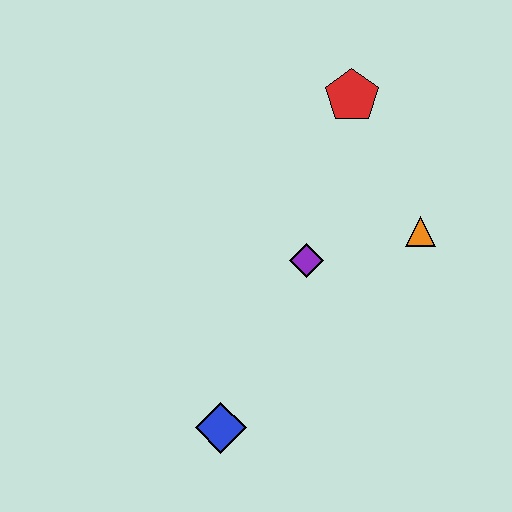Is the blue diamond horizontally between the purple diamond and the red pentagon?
No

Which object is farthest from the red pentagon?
The blue diamond is farthest from the red pentagon.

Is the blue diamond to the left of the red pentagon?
Yes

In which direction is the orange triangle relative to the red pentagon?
The orange triangle is below the red pentagon.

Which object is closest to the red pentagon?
The orange triangle is closest to the red pentagon.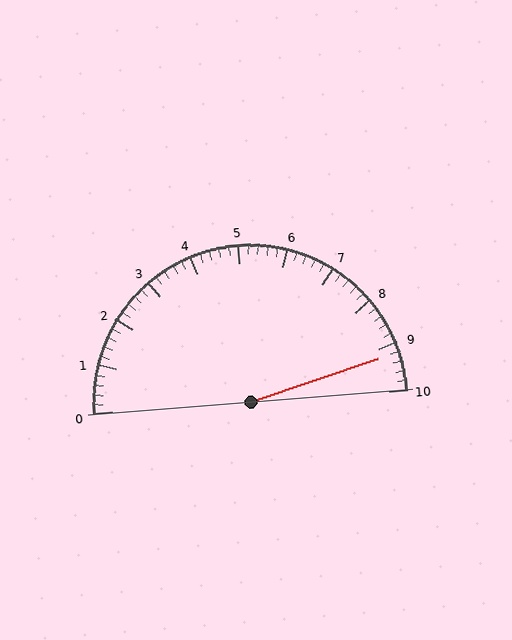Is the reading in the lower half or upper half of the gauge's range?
The reading is in the upper half of the range (0 to 10).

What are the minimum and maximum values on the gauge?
The gauge ranges from 0 to 10.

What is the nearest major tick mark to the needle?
The nearest major tick mark is 9.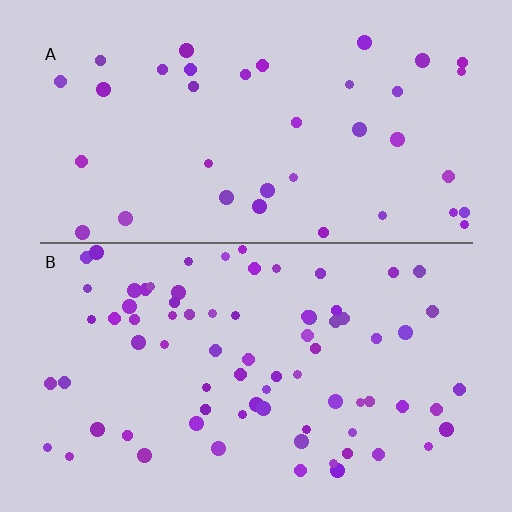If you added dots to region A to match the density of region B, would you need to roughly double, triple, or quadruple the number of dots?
Approximately double.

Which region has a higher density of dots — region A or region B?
B (the bottom).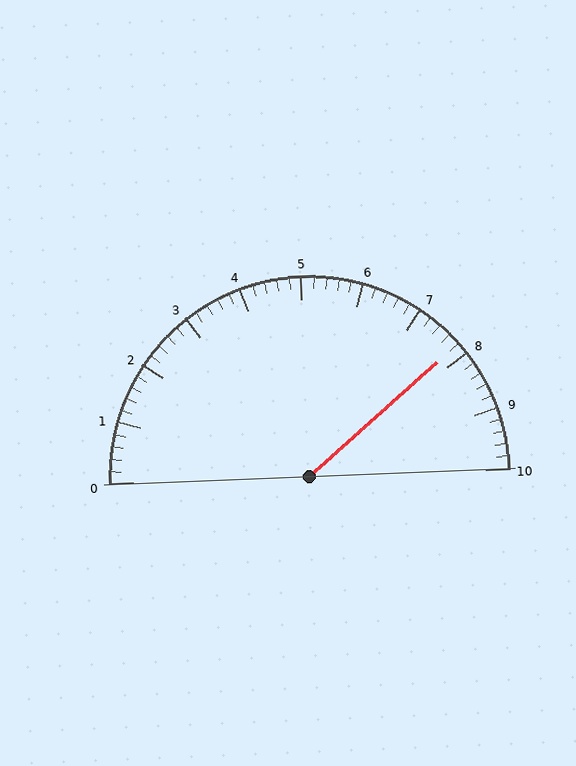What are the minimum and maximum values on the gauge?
The gauge ranges from 0 to 10.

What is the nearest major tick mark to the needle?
The nearest major tick mark is 8.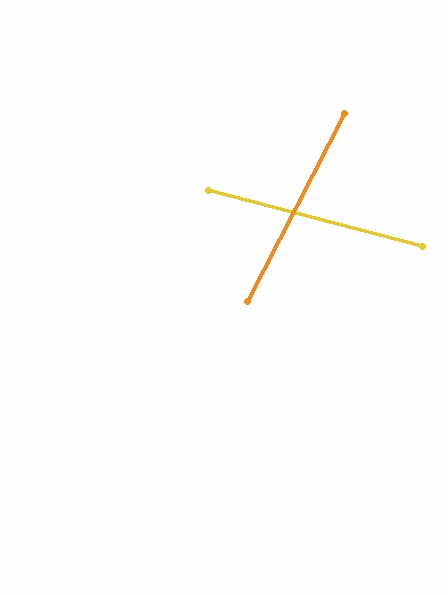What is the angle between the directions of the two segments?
Approximately 77 degrees.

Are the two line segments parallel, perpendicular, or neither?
Neither parallel nor perpendicular — they differ by about 77°.